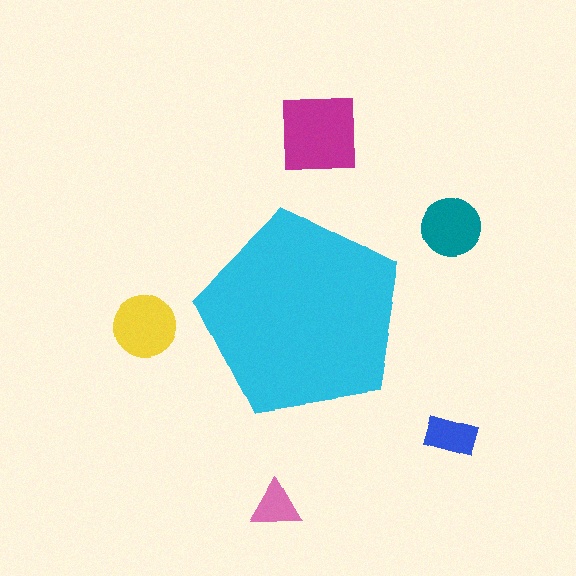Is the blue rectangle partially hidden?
No, the blue rectangle is fully visible.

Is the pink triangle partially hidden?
No, the pink triangle is fully visible.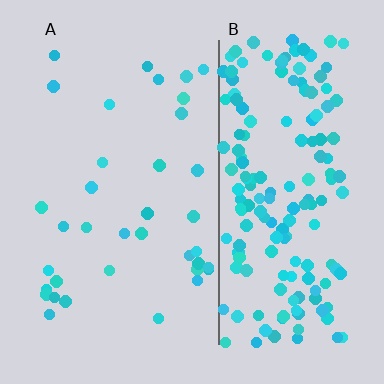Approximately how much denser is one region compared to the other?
Approximately 4.9× — region B over region A.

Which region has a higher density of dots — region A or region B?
B (the right).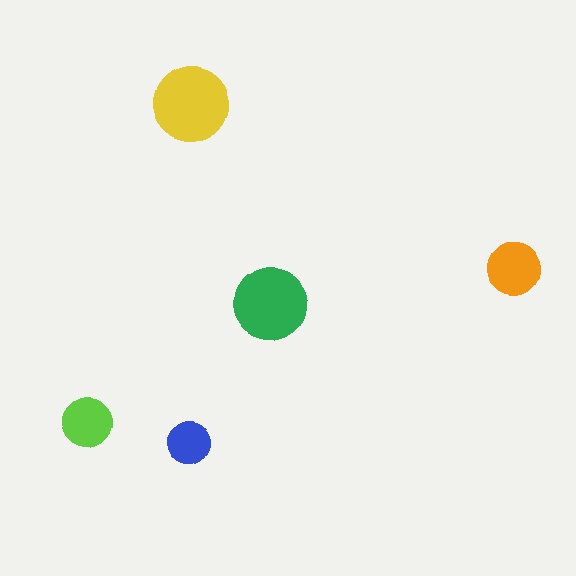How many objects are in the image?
There are 5 objects in the image.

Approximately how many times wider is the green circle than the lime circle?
About 1.5 times wider.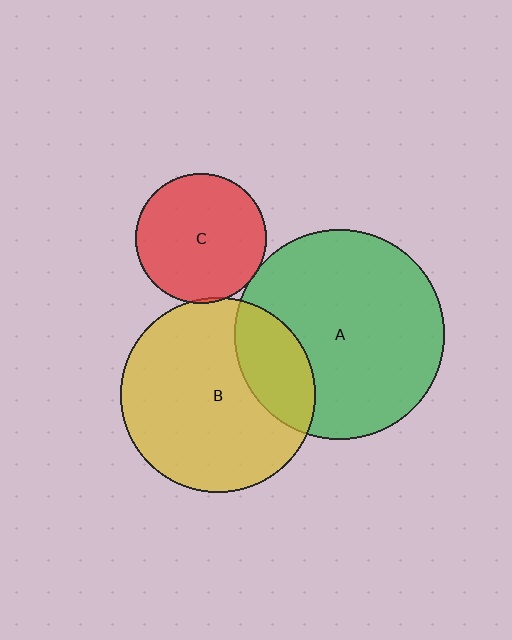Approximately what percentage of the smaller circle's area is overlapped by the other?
Approximately 25%.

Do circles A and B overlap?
Yes.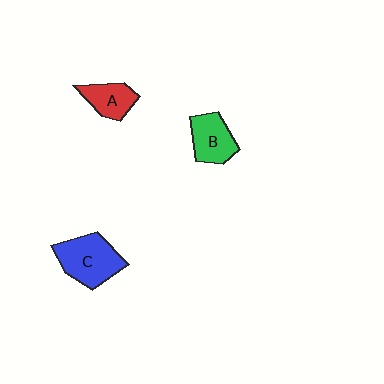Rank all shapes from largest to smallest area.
From largest to smallest: C (blue), B (green), A (red).